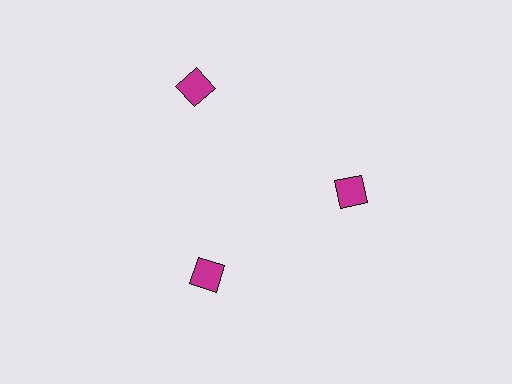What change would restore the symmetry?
The symmetry would be restored by moving it inward, back onto the ring so that all 3 diamonds sit at equal angles and equal distance from the center.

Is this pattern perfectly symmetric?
No. The 3 magenta diamonds are arranged in a ring, but one element near the 11 o'clock position is pushed outward from the center, breaking the 3-fold rotational symmetry.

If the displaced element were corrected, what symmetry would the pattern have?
It would have 3-fold rotational symmetry — the pattern would map onto itself every 120 degrees.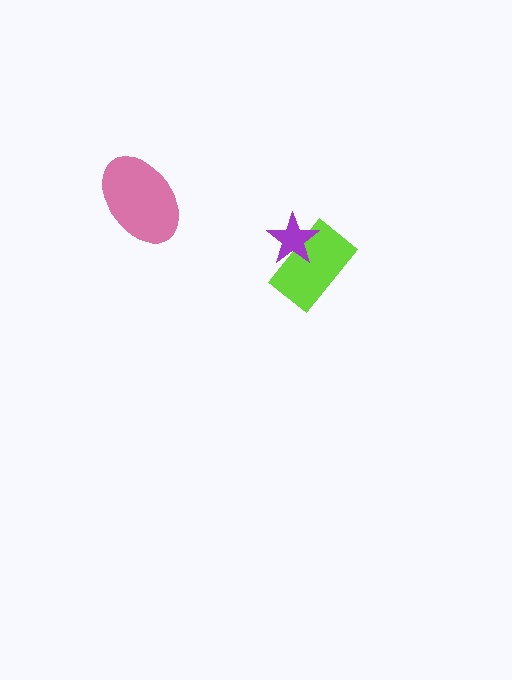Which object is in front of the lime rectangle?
The purple star is in front of the lime rectangle.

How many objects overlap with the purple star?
1 object overlaps with the purple star.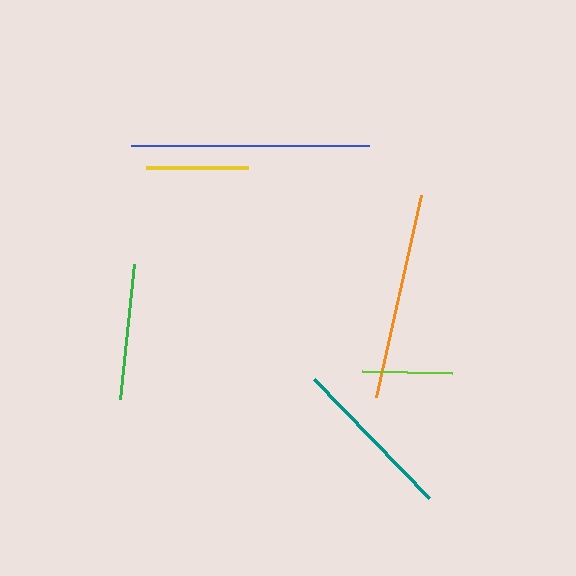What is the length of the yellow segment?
The yellow segment is approximately 102 pixels long.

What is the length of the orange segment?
The orange segment is approximately 207 pixels long.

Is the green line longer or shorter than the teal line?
The teal line is longer than the green line.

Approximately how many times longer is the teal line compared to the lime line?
The teal line is approximately 1.8 times the length of the lime line.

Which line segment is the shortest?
The lime line is the shortest at approximately 90 pixels.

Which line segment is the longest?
The blue line is the longest at approximately 237 pixels.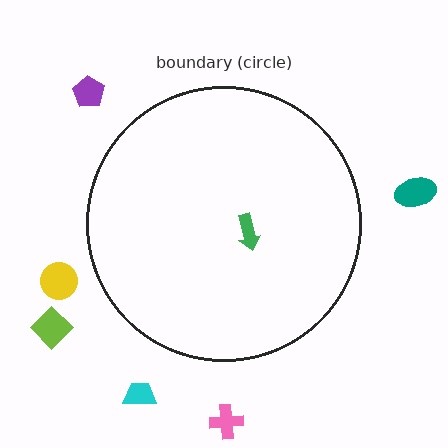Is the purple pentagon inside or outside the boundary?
Outside.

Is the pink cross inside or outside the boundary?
Outside.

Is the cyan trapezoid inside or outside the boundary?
Outside.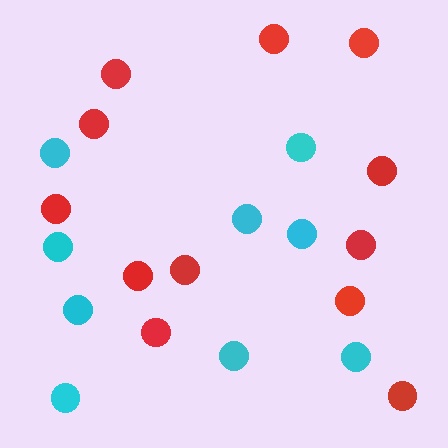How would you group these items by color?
There are 2 groups: one group of red circles (12) and one group of cyan circles (9).